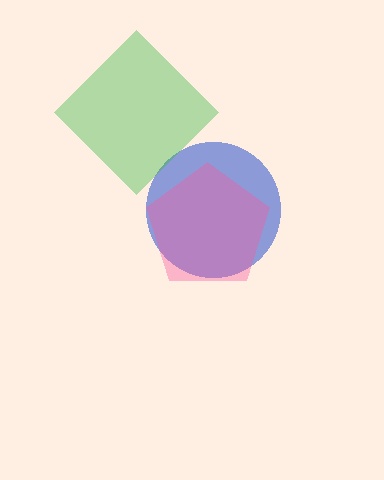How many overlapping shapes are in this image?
There are 3 overlapping shapes in the image.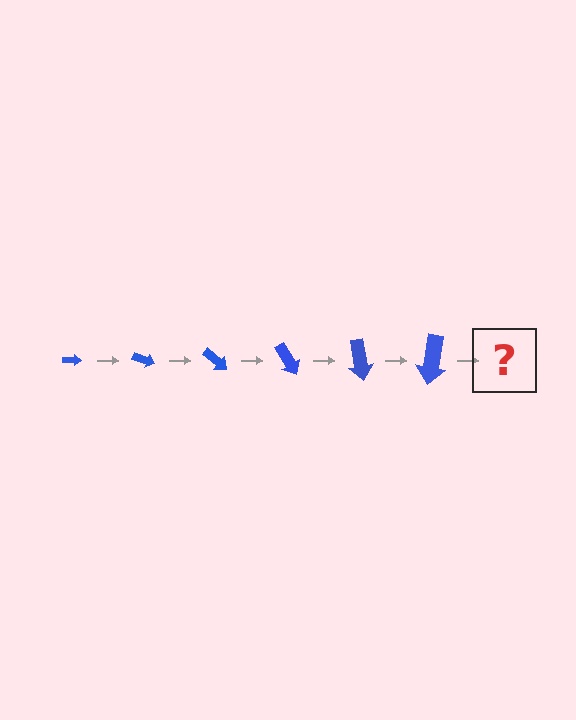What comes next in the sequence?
The next element should be an arrow, larger than the previous one and rotated 120 degrees from the start.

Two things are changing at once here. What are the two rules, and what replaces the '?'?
The two rules are that the arrow grows larger each step and it rotates 20 degrees each step. The '?' should be an arrow, larger than the previous one and rotated 120 degrees from the start.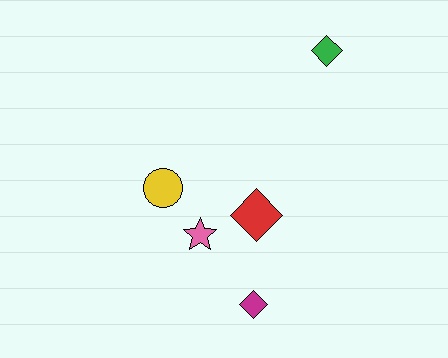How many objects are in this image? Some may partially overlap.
There are 5 objects.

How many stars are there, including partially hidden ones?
There is 1 star.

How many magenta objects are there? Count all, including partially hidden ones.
There is 1 magenta object.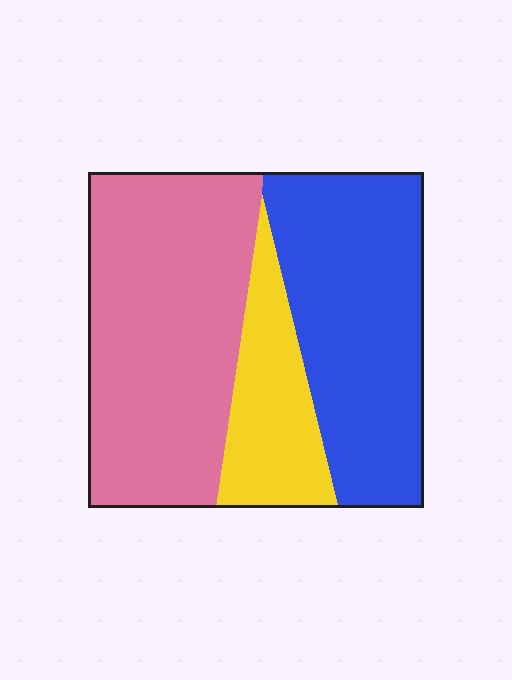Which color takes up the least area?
Yellow, at roughly 15%.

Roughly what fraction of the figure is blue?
Blue covers around 35% of the figure.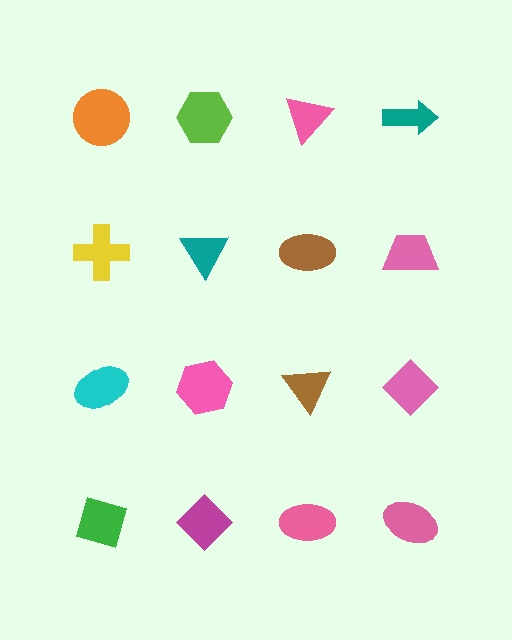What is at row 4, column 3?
A pink ellipse.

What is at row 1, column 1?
An orange circle.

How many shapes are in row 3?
4 shapes.